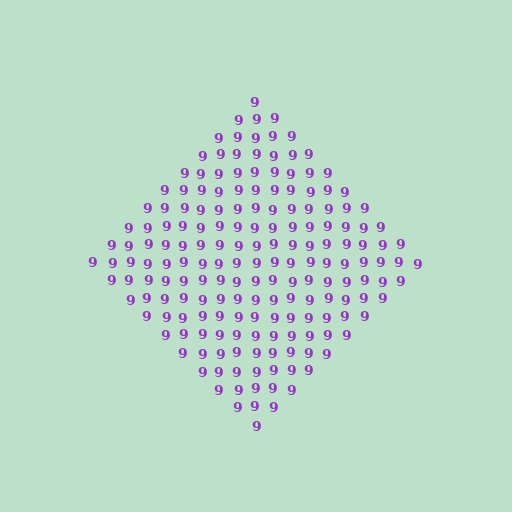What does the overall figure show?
The overall figure shows a diamond.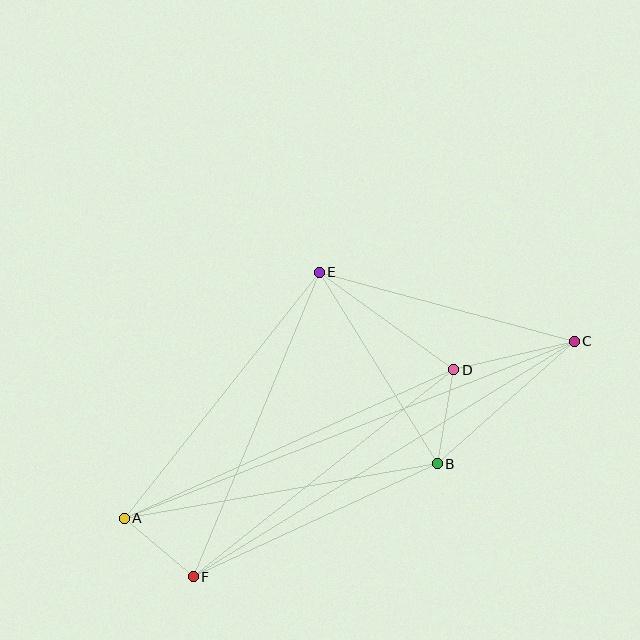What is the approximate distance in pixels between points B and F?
The distance between B and F is approximately 269 pixels.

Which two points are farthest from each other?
Points A and C are farthest from each other.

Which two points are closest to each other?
Points A and F are closest to each other.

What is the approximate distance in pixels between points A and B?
The distance between A and B is approximately 318 pixels.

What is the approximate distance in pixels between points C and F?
The distance between C and F is approximately 448 pixels.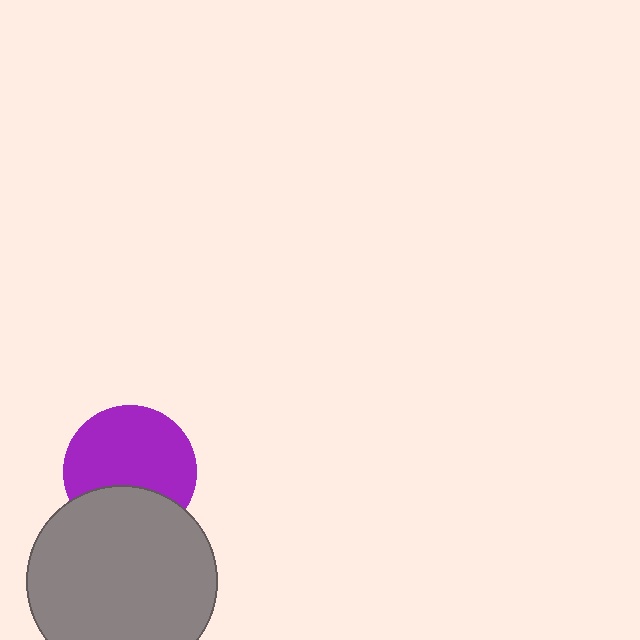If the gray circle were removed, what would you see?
You would see the complete purple circle.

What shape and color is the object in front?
The object in front is a gray circle.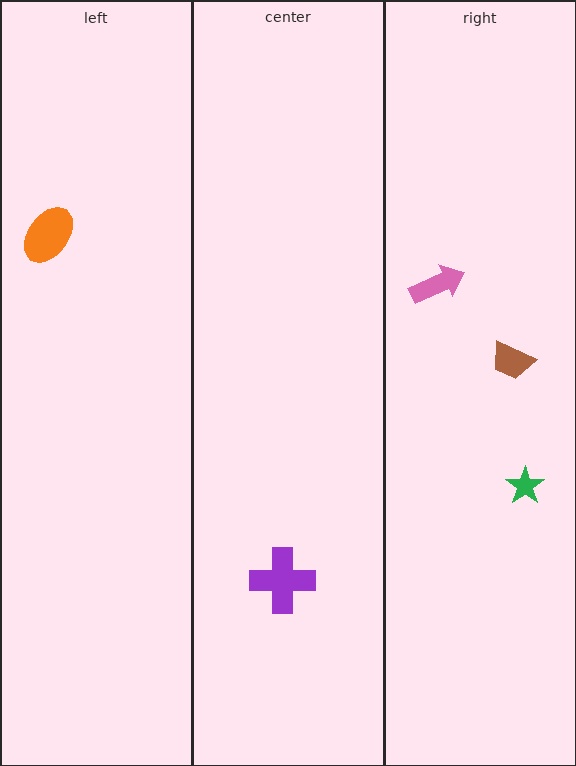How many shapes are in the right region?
3.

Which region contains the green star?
The right region.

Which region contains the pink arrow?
The right region.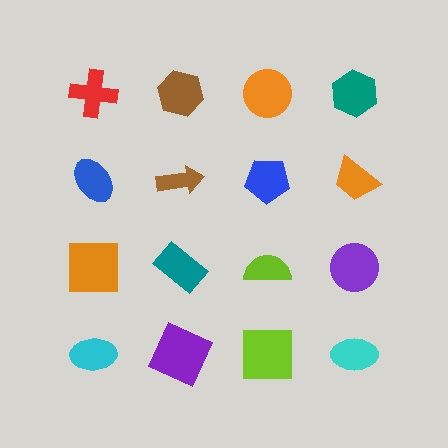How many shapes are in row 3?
4 shapes.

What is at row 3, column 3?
A lime semicircle.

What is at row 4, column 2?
A purple square.